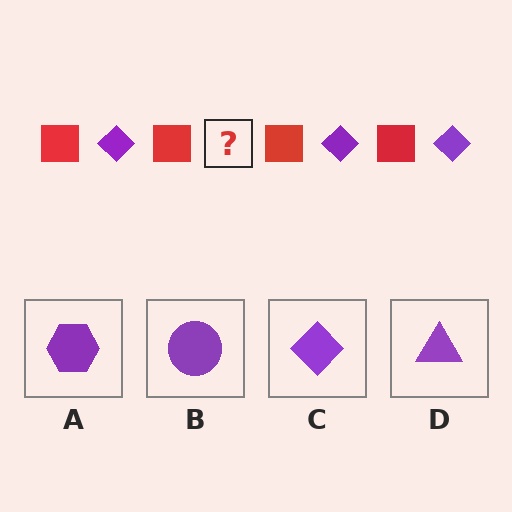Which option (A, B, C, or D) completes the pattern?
C.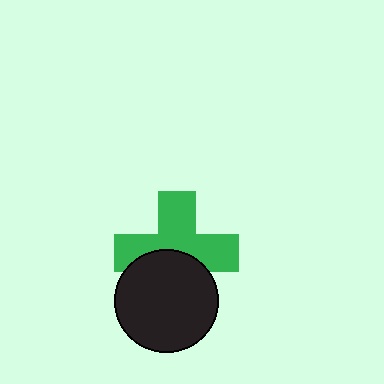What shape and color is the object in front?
The object in front is a black circle.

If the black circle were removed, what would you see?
You would see the complete green cross.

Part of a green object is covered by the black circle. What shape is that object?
It is a cross.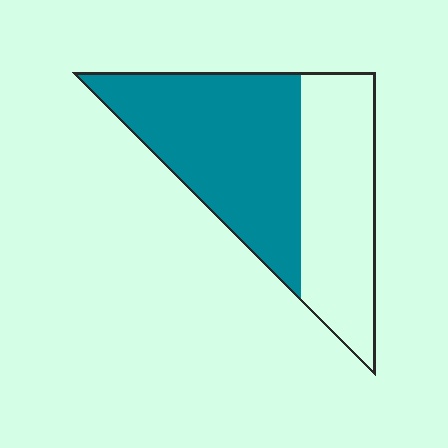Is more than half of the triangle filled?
Yes.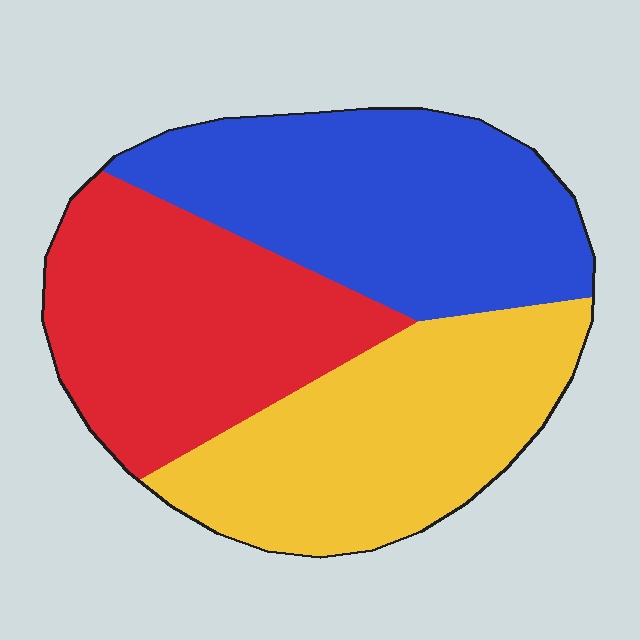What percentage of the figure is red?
Red takes up about one third (1/3) of the figure.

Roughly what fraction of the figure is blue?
Blue covers roughly 35% of the figure.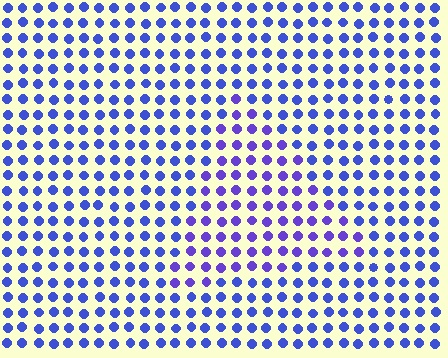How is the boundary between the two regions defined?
The boundary is defined purely by a slight shift in hue (about 24 degrees). Spacing, size, and orientation are identical on both sides.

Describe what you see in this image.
The image is filled with small blue elements in a uniform arrangement. A triangle-shaped region is visible where the elements are tinted to a slightly different hue, forming a subtle color boundary.